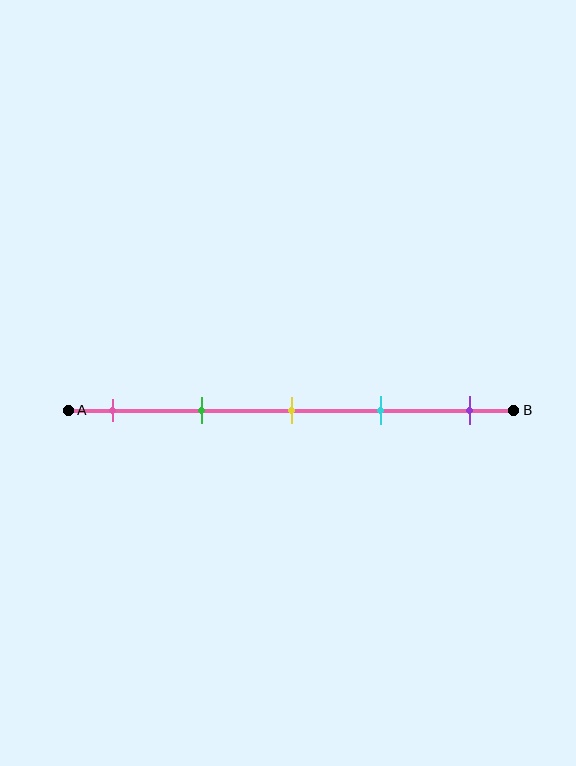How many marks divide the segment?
There are 5 marks dividing the segment.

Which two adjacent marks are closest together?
The yellow and cyan marks are the closest adjacent pair.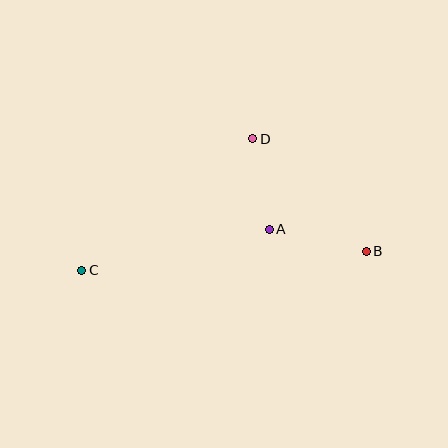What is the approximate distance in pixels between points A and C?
The distance between A and C is approximately 192 pixels.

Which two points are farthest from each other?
Points B and C are farthest from each other.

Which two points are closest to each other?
Points A and D are closest to each other.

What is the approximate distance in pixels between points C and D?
The distance between C and D is approximately 216 pixels.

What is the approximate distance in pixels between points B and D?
The distance between B and D is approximately 160 pixels.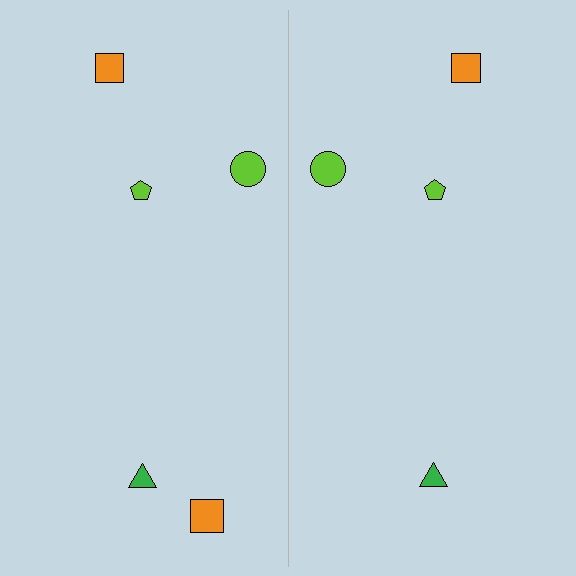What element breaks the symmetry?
A orange square is missing from the right side.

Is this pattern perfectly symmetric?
No, the pattern is not perfectly symmetric. A orange square is missing from the right side.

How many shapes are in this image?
There are 9 shapes in this image.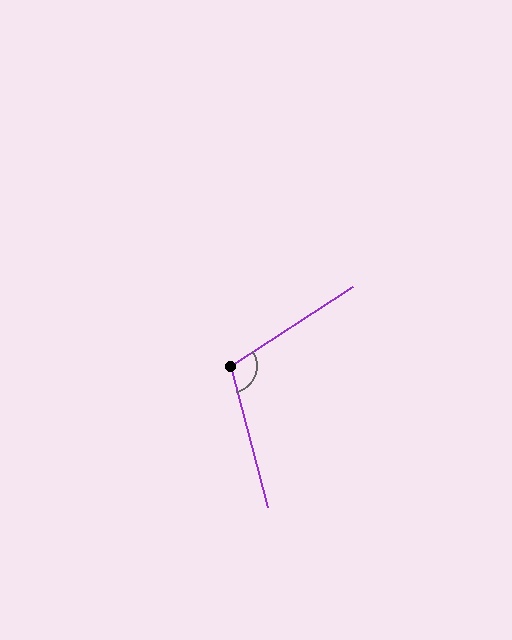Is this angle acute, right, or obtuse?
It is obtuse.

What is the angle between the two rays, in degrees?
Approximately 108 degrees.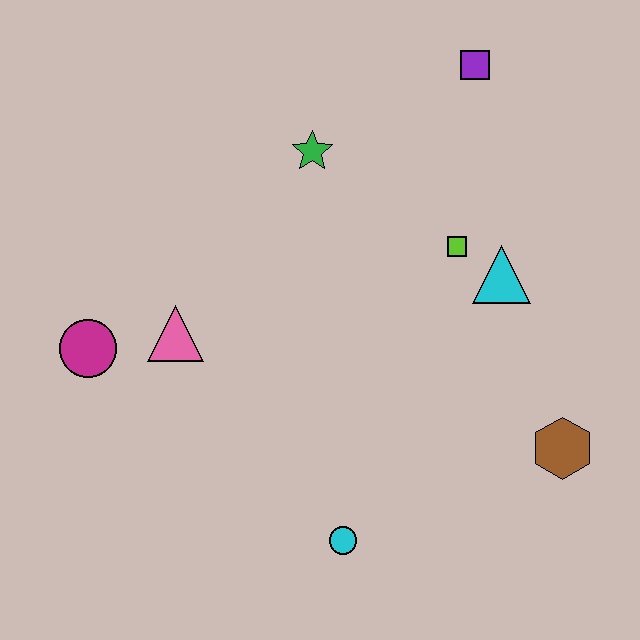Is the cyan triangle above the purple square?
No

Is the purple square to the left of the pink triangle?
No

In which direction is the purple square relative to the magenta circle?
The purple square is to the right of the magenta circle.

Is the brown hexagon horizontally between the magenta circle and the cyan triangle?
No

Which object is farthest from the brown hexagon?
The magenta circle is farthest from the brown hexagon.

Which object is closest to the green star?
The lime square is closest to the green star.